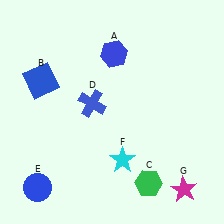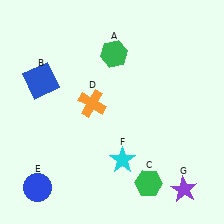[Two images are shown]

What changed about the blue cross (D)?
In Image 1, D is blue. In Image 2, it changed to orange.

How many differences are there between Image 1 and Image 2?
There are 3 differences between the two images.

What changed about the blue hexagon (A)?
In Image 1, A is blue. In Image 2, it changed to green.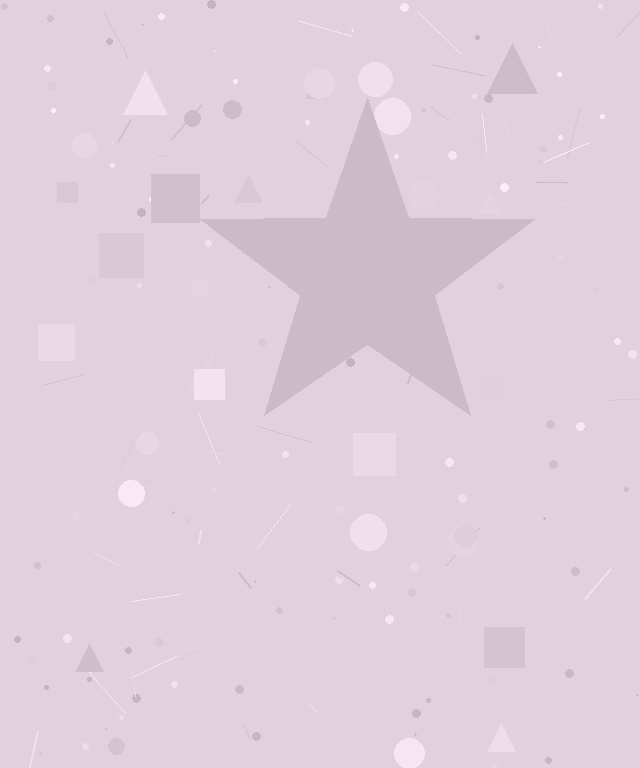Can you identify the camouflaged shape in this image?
The camouflaged shape is a star.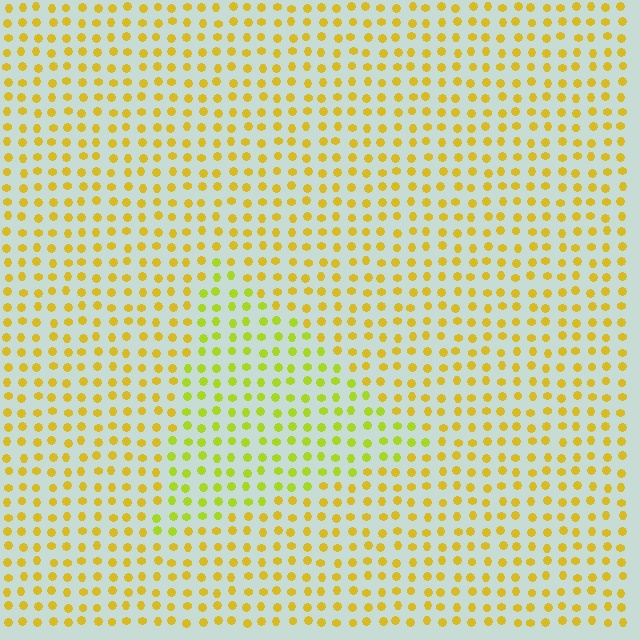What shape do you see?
I see a triangle.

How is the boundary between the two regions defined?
The boundary is defined purely by a slight shift in hue (about 27 degrees). Spacing, size, and orientation are identical on both sides.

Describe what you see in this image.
The image is filled with small yellow elements in a uniform arrangement. A triangle-shaped region is visible where the elements are tinted to a slightly different hue, forming a subtle color boundary.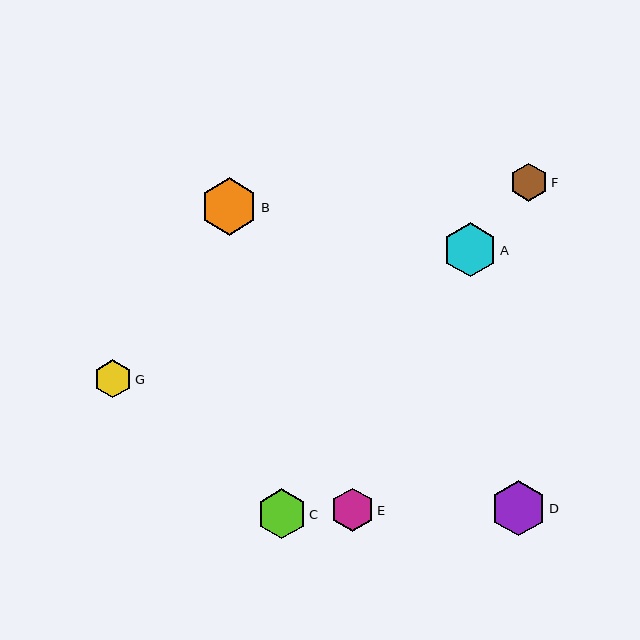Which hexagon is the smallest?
Hexagon G is the smallest with a size of approximately 38 pixels.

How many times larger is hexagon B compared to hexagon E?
Hexagon B is approximately 1.3 times the size of hexagon E.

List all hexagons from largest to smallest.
From largest to smallest: B, D, A, C, E, F, G.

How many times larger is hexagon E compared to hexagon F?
Hexagon E is approximately 1.2 times the size of hexagon F.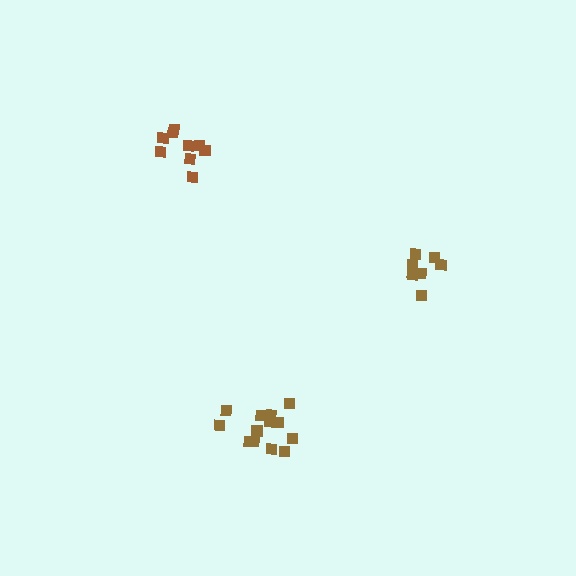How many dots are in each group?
Group 1: 13 dots, Group 2: 8 dots, Group 3: 9 dots (30 total).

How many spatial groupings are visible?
There are 3 spatial groupings.